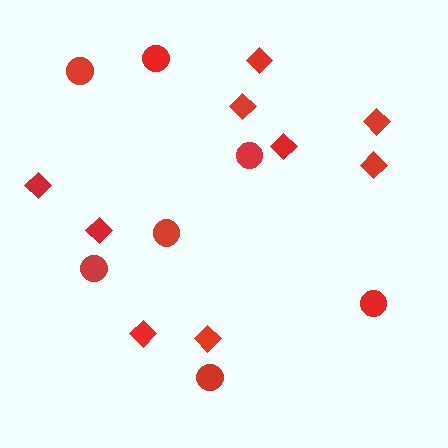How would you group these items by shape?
There are 2 groups: one group of circles (7) and one group of diamonds (9).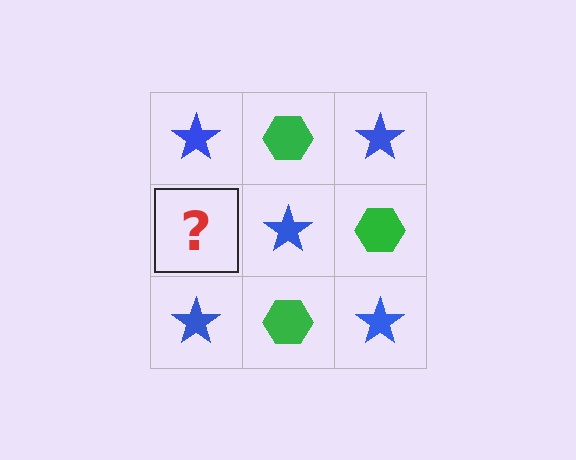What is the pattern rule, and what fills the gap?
The rule is that it alternates blue star and green hexagon in a checkerboard pattern. The gap should be filled with a green hexagon.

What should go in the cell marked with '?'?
The missing cell should contain a green hexagon.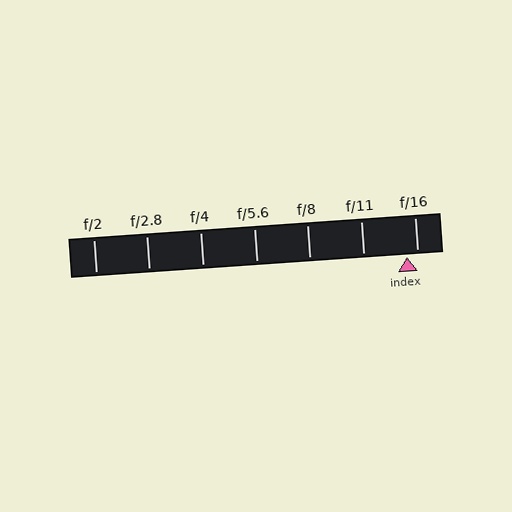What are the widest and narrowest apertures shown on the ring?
The widest aperture shown is f/2 and the narrowest is f/16.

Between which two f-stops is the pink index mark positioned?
The index mark is between f/11 and f/16.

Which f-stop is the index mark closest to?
The index mark is closest to f/16.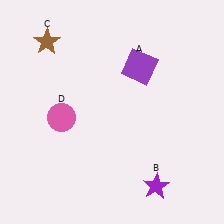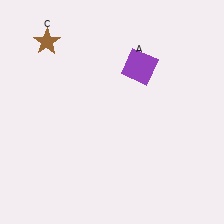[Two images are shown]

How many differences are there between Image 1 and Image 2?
There are 2 differences between the two images.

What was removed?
The pink circle (D), the purple star (B) were removed in Image 2.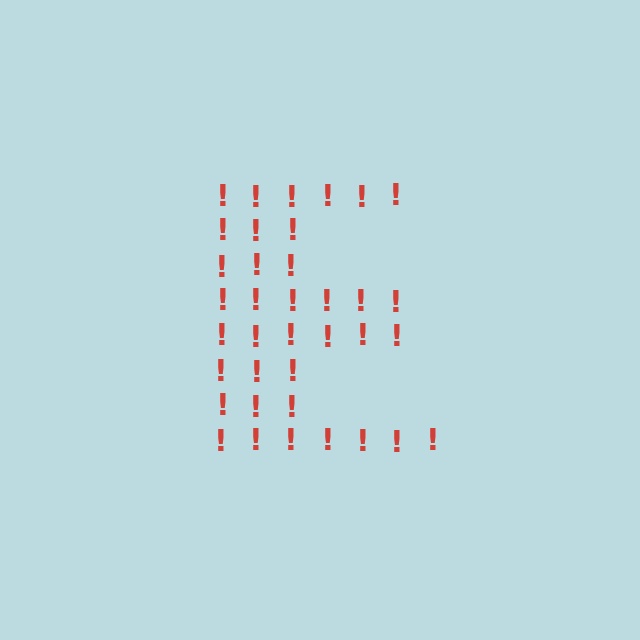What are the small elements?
The small elements are exclamation marks.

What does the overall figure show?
The overall figure shows the letter E.